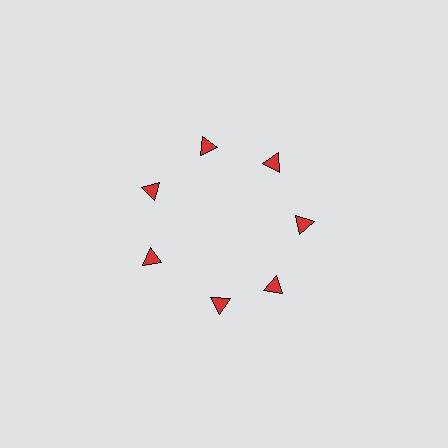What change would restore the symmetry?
The symmetry would be restored by rotating it back into even spacing with its neighbors so that all 7 triangles sit at equal angles and equal distance from the center.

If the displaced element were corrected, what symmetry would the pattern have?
It would have 7-fold rotational symmetry — the pattern would map onto itself every 51 degrees.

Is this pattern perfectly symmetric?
No. The 7 red triangles are arranged in a ring, but one element near the 6 o'clock position is rotated out of alignment along the ring, breaking the 7-fold rotational symmetry.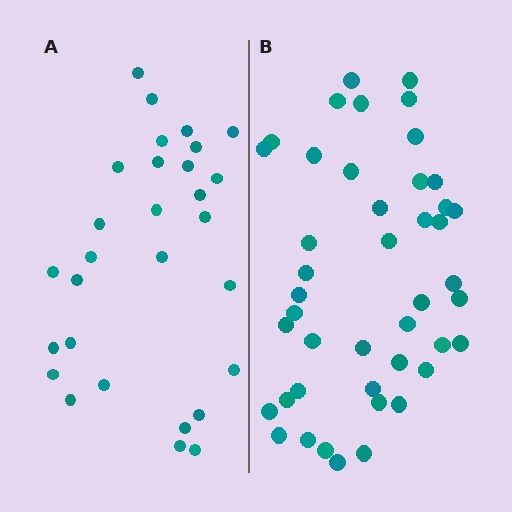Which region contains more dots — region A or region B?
Region B (the right region) has more dots.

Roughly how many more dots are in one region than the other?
Region B has approximately 15 more dots than region A.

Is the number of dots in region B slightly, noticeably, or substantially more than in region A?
Region B has substantially more. The ratio is roughly 1.5 to 1.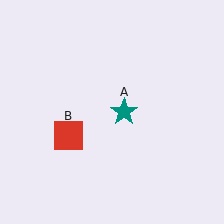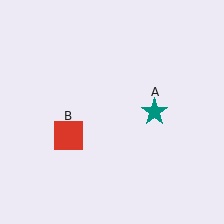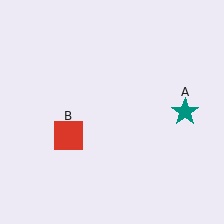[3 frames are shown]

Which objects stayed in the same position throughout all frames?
Red square (object B) remained stationary.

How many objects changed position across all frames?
1 object changed position: teal star (object A).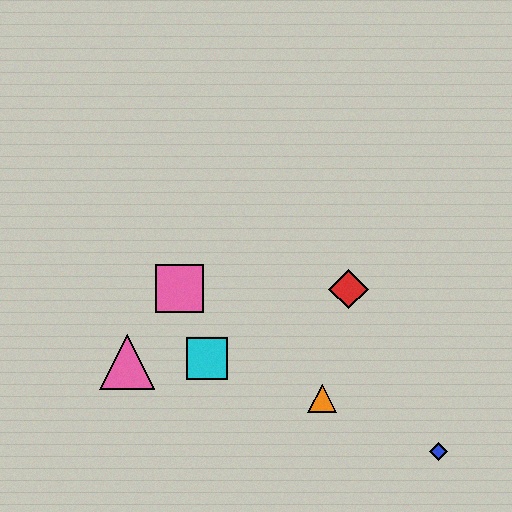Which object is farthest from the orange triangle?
The pink triangle is farthest from the orange triangle.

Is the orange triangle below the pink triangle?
Yes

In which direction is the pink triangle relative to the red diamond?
The pink triangle is to the left of the red diamond.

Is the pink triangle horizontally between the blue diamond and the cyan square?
No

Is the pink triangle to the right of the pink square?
No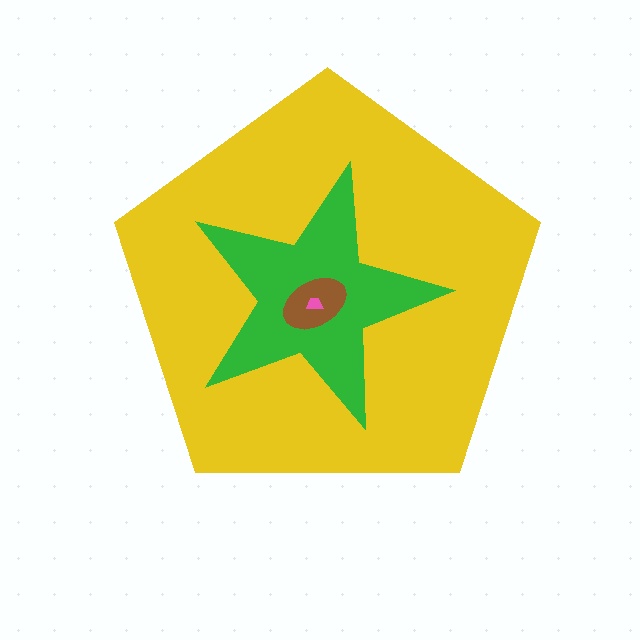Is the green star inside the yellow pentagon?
Yes.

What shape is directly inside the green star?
The brown ellipse.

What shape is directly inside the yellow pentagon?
The green star.